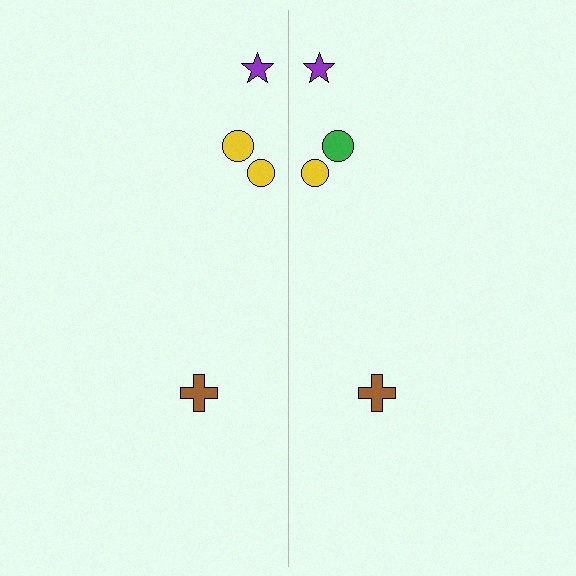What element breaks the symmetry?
The green circle on the right side breaks the symmetry — its mirror counterpart is yellow.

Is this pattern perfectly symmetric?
No, the pattern is not perfectly symmetric. The green circle on the right side breaks the symmetry — its mirror counterpart is yellow.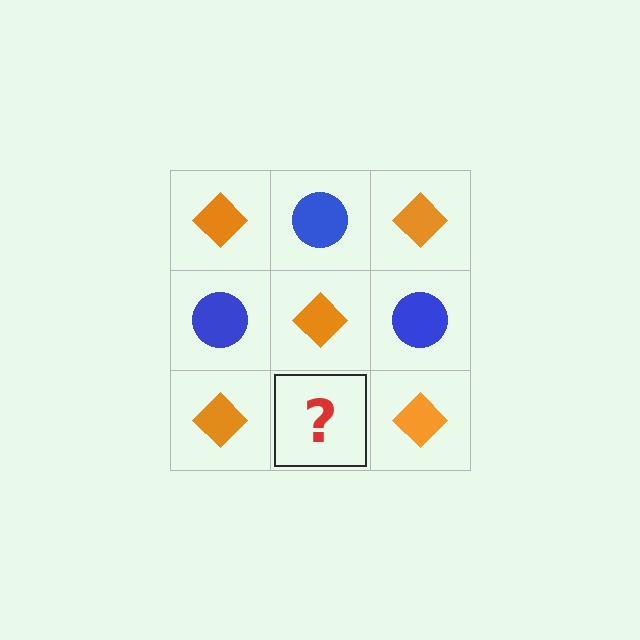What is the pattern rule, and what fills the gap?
The rule is that it alternates orange diamond and blue circle in a checkerboard pattern. The gap should be filled with a blue circle.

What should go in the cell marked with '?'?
The missing cell should contain a blue circle.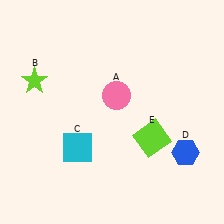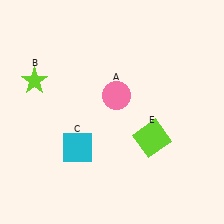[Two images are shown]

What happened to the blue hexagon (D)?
The blue hexagon (D) was removed in Image 2. It was in the bottom-right area of Image 1.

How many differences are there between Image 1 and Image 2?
There is 1 difference between the two images.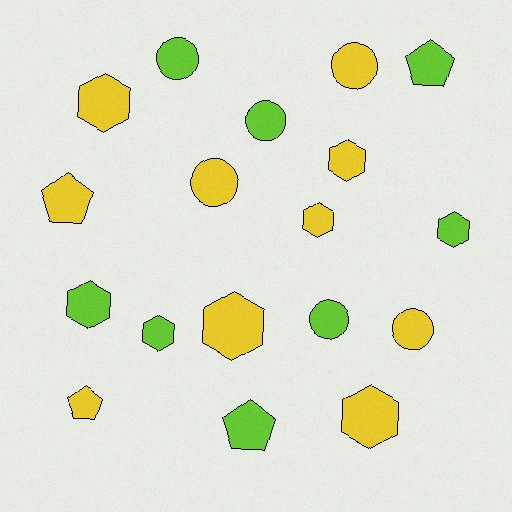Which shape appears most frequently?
Hexagon, with 8 objects.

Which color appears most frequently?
Yellow, with 10 objects.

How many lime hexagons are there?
There are 3 lime hexagons.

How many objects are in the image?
There are 18 objects.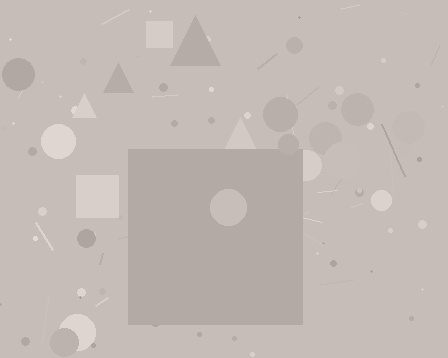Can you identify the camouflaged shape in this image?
The camouflaged shape is a square.